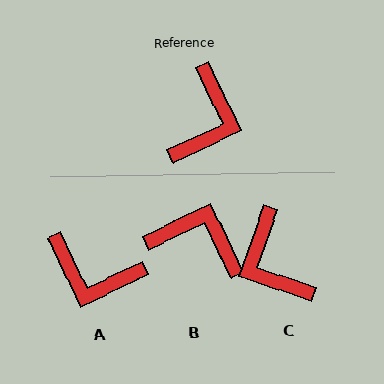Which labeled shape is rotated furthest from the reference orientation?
C, about 135 degrees away.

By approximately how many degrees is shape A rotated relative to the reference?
Approximately 90 degrees clockwise.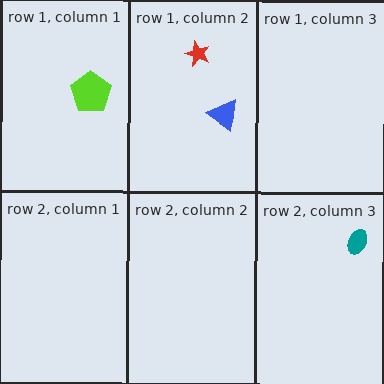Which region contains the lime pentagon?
The row 1, column 1 region.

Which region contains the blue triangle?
The row 1, column 2 region.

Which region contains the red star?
The row 1, column 2 region.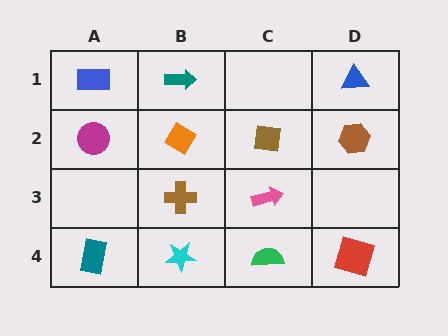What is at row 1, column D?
A blue triangle.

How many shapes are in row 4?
4 shapes.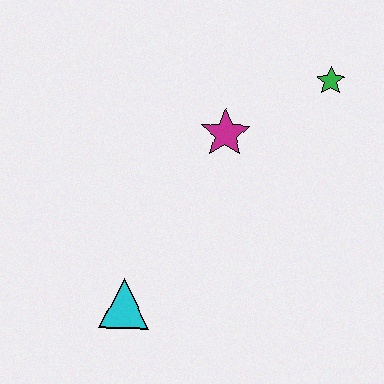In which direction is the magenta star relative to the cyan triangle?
The magenta star is above the cyan triangle.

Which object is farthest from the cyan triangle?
The green star is farthest from the cyan triangle.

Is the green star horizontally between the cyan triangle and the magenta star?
No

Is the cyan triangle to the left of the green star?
Yes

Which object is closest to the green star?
The magenta star is closest to the green star.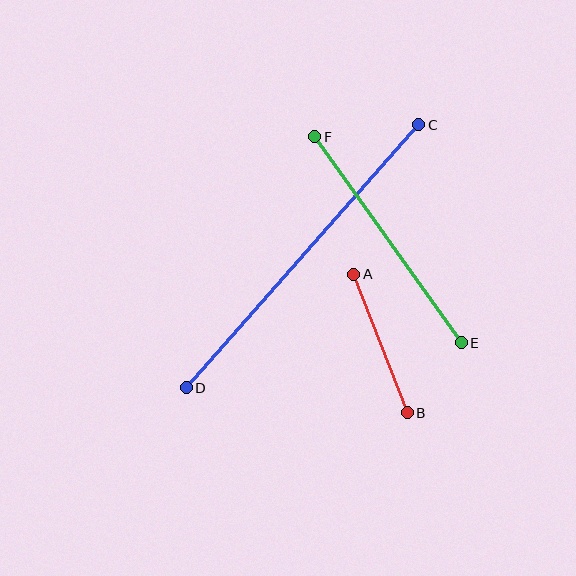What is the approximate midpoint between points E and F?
The midpoint is at approximately (388, 240) pixels.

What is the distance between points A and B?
The distance is approximately 149 pixels.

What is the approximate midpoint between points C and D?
The midpoint is at approximately (303, 256) pixels.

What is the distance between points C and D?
The distance is approximately 351 pixels.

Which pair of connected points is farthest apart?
Points C and D are farthest apart.